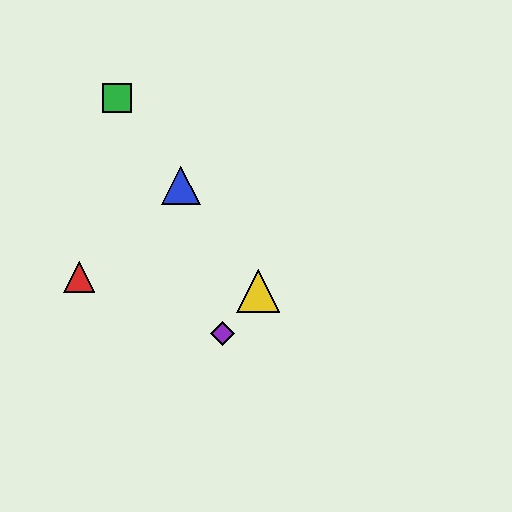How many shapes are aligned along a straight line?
3 shapes (the blue triangle, the green square, the yellow triangle) are aligned along a straight line.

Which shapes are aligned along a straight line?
The blue triangle, the green square, the yellow triangle are aligned along a straight line.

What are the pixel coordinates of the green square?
The green square is at (117, 98).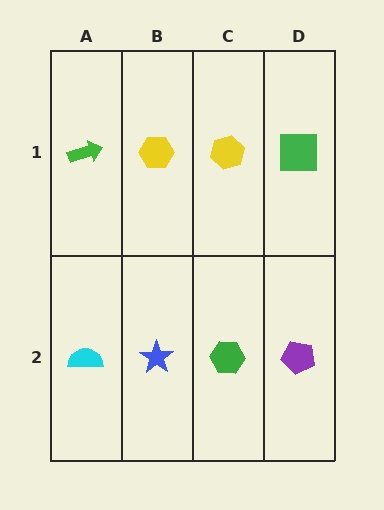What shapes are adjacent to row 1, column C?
A green hexagon (row 2, column C), a yellow hexagon (row 1, column B), a green square (row 1, column D).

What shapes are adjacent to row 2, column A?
A green arrow (row 1, column A), a blue star (row 2, column B).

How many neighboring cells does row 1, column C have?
3.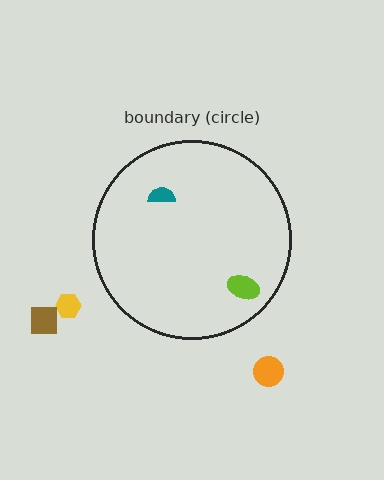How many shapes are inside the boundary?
2 inside, 3 outside.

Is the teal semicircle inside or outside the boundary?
Inside.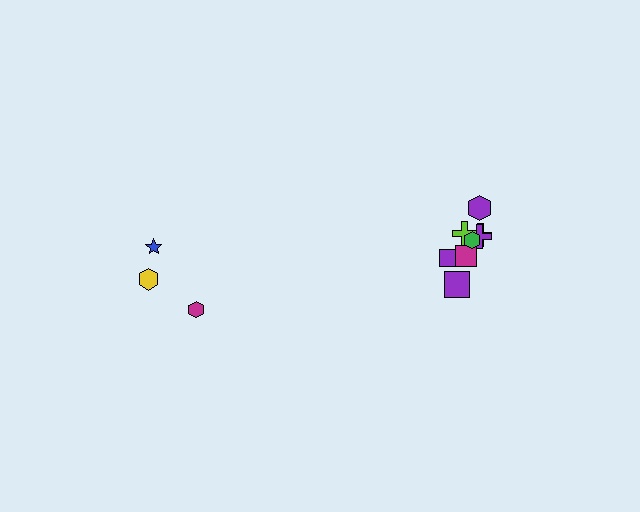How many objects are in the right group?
There are 8 objects.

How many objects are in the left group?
There are 3 objects.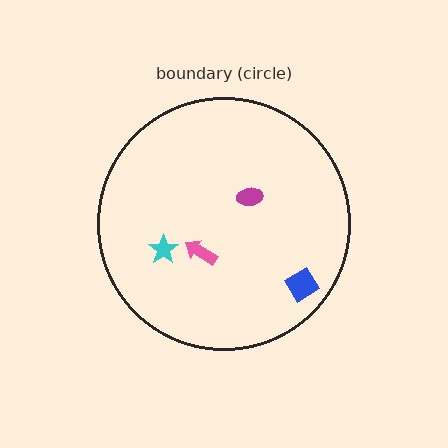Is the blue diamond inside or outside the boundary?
Inside.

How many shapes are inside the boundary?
4 inside, 0 outside.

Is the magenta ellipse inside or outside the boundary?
Inside.